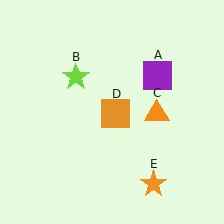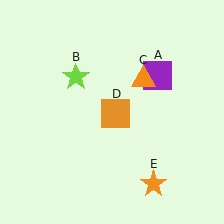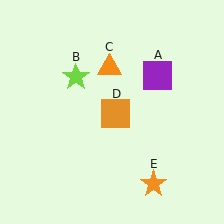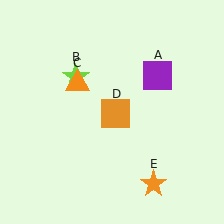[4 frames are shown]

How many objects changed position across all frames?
1 object changed position: orange triangle (object C).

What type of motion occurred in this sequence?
The orange triangle (object C) rotated counterclockwise around the center of the scene.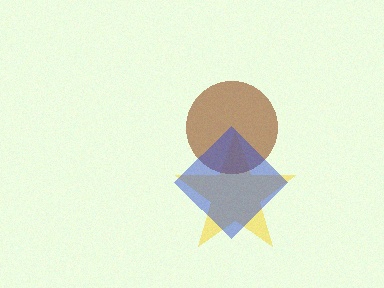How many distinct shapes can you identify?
There are 3 distinct shapes: a yellow star, a brown circle, a blue diamond.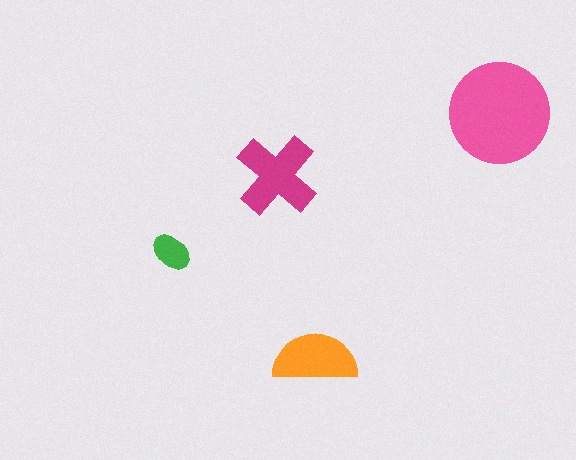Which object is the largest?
The pink circle.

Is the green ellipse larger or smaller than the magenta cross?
Smaller.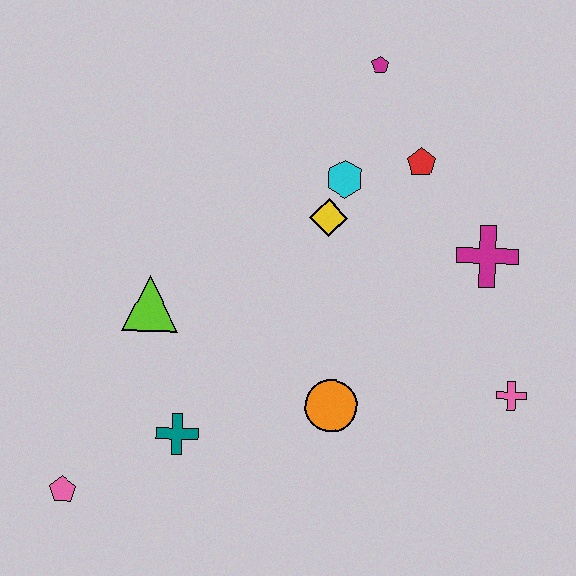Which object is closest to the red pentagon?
The cyan hexagon is closest to the red pentagon.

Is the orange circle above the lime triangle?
No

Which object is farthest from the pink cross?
The pink pentagon is farthest from the pink cross.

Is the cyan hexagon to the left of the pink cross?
Yes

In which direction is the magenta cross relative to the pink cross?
The magenta cross is above the pink cross.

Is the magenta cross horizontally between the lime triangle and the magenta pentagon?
No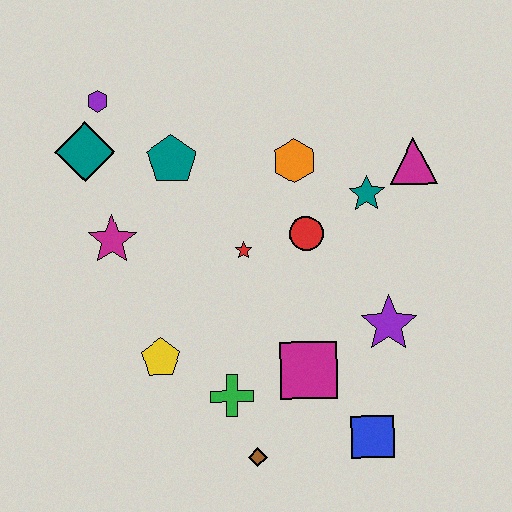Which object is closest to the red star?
The red circle is closest to the red star.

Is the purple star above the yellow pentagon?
Yes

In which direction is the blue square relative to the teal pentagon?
The blue square is below the teal pentagon.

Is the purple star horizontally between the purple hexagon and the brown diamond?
No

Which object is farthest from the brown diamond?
The purple hexagon is farthest from the brown diamond.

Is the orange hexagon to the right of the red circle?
No